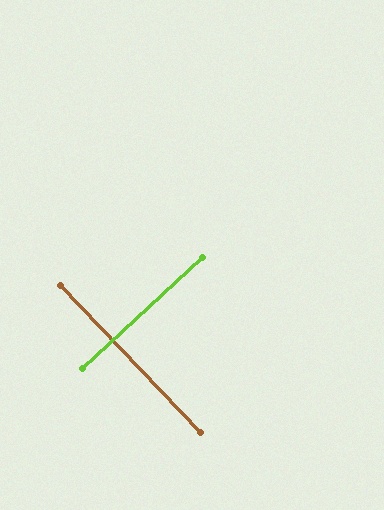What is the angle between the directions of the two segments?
Approximately 89 degrees.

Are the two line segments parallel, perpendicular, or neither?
Perpendicular — they meet at approximately 89°.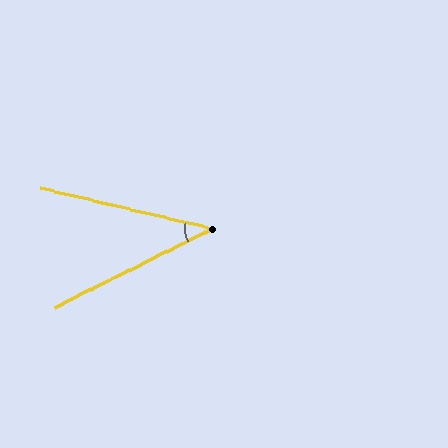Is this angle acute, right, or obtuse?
It is acute.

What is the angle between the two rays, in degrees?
Approximately 40 degrees.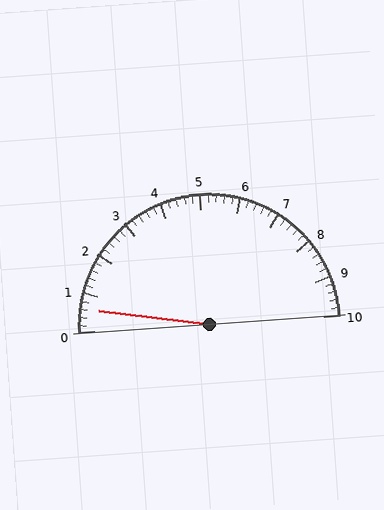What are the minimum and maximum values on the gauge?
The gauge ranges from 0 to 10.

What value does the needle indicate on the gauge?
The needle indicates approximately 0.6.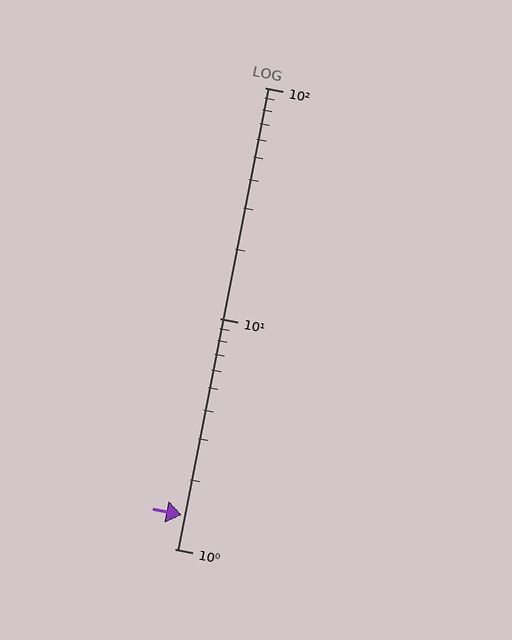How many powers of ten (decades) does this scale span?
The scale spans 2 decades, from 1 to 100.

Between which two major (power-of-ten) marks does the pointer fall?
The pointer is between 1 and 10.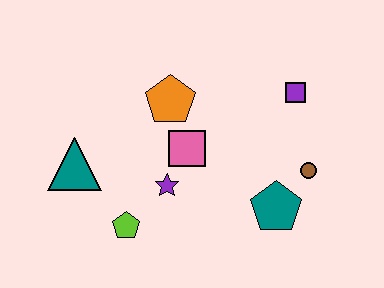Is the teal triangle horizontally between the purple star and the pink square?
No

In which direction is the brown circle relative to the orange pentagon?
The brown circle is to the right of the orange pentagon.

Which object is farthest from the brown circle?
The teal triangle is farthest from the brown circle.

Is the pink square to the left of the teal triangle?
No